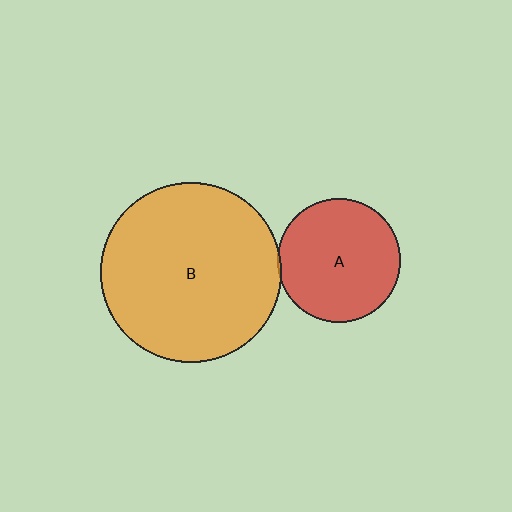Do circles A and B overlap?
Yes.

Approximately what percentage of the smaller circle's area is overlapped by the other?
Approximately 5%.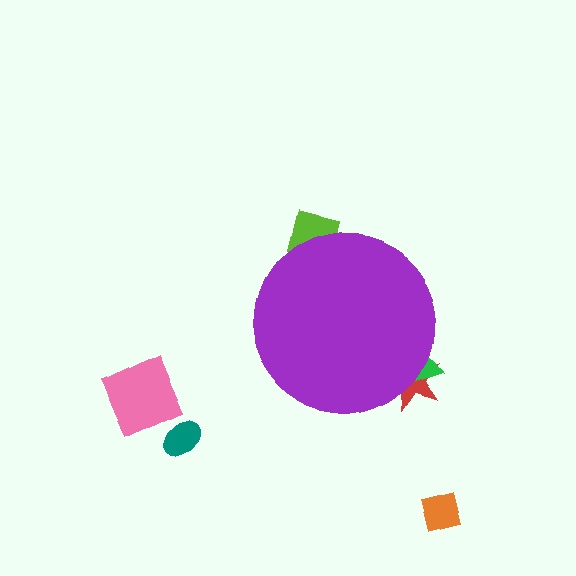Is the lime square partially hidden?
Yes, the lime square is partially hidden behind the purple circle.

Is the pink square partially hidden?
No, the pink square is fully visible.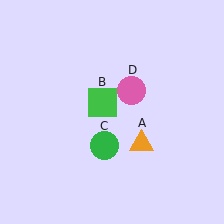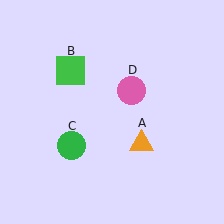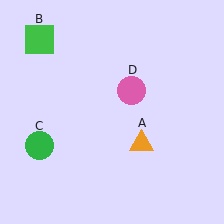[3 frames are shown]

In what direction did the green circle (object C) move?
The green circle (object C) moved left.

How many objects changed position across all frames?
2 objects changed position: green square (object B), green circle (object C).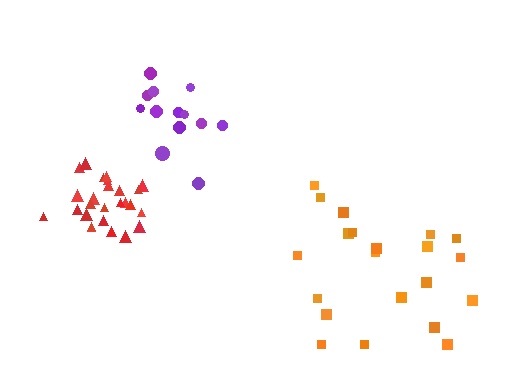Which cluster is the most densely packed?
Red.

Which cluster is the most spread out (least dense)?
Orange.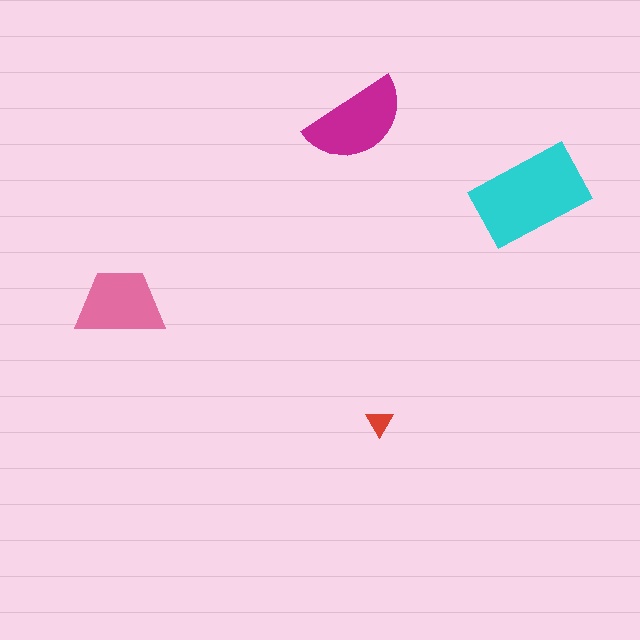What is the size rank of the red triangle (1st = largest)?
4th.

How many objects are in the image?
There are 4 objects in the image.